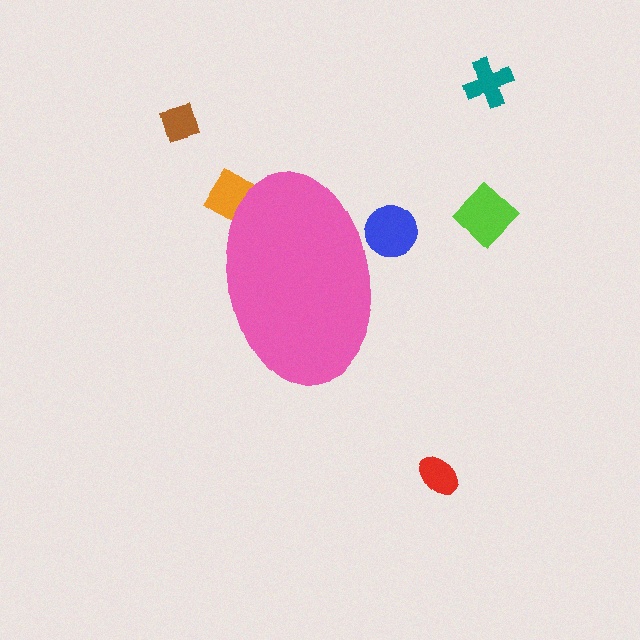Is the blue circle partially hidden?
Yes, the blue circle is partially hidden behind the pink ellipse.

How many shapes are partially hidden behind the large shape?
2 shapes are partially hidden.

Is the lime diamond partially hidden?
No, the lime diamond is fully visible.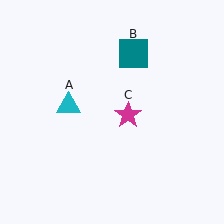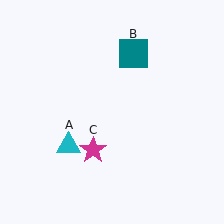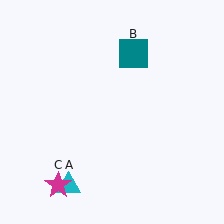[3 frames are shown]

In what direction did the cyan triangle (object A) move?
The cyan triangle (object A) moved down.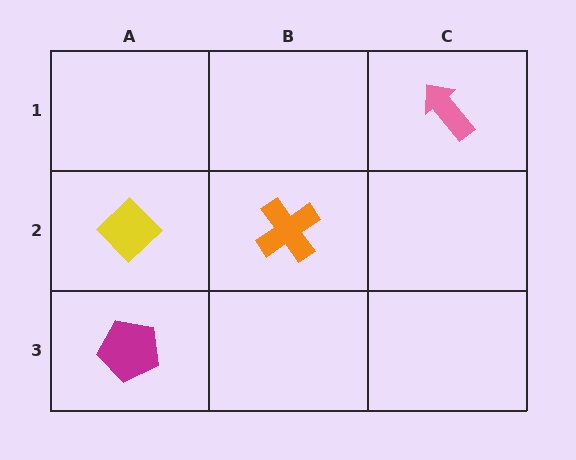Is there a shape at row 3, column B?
No, that cell is empty.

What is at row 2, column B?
An orange cross.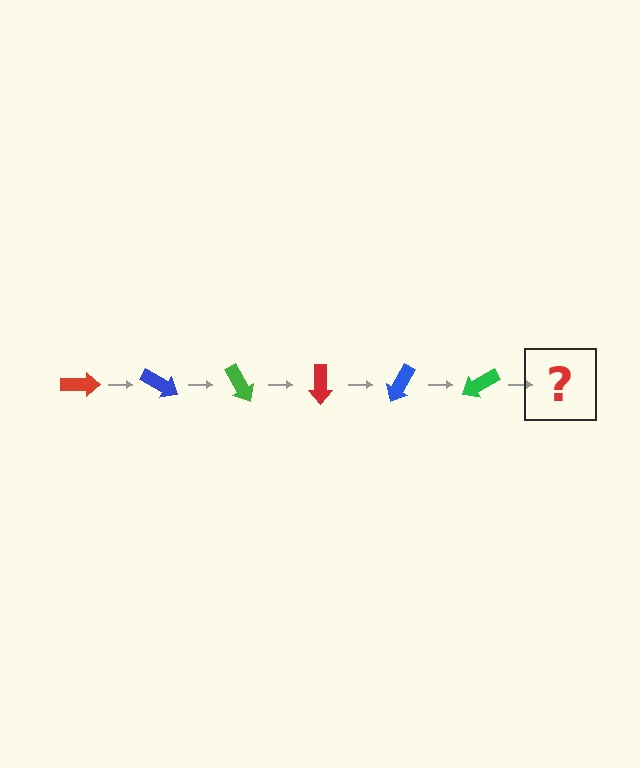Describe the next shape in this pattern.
It should be a red arrow, rotated 180 degrees from the start.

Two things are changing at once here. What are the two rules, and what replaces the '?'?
The two rules are that it rotates 30 degrees each step and the color cycles through red, blue, and green. The '?' should be a red arrow, rotated 180 degrees from the start.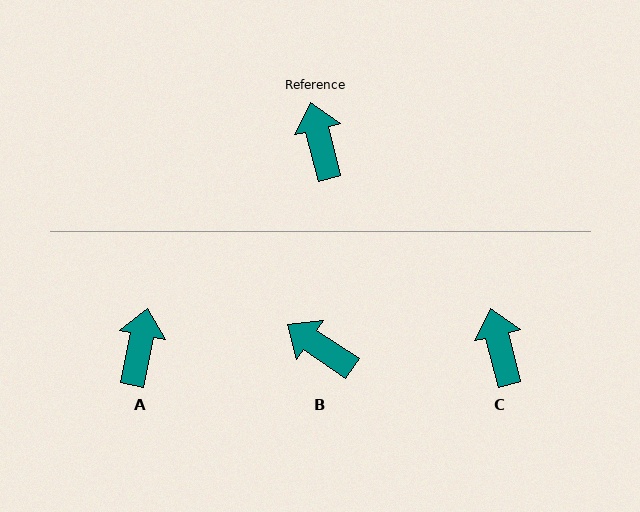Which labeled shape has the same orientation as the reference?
C.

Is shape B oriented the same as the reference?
No, it is off by about 42 degrees.